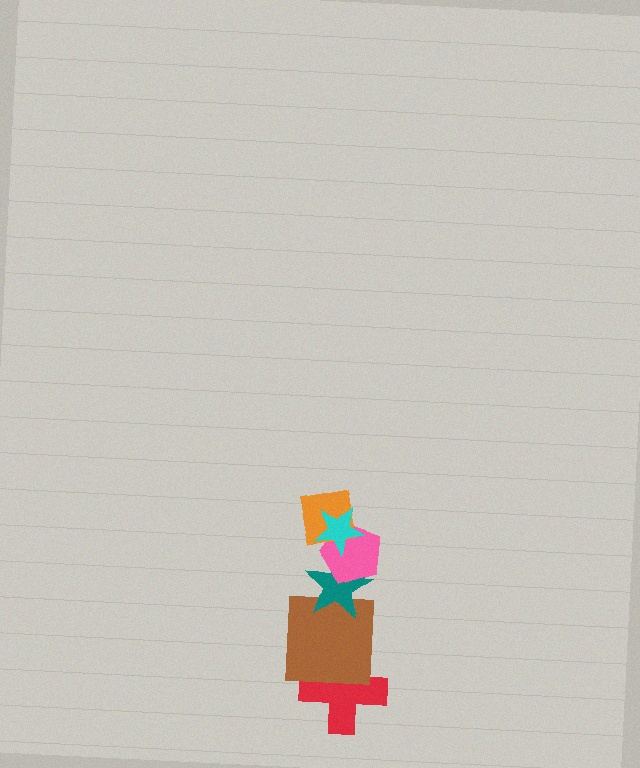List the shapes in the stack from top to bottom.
From top to bottom: the cyan star, the orange square, the pink pentagon, the teal star, the brown square, the red cross.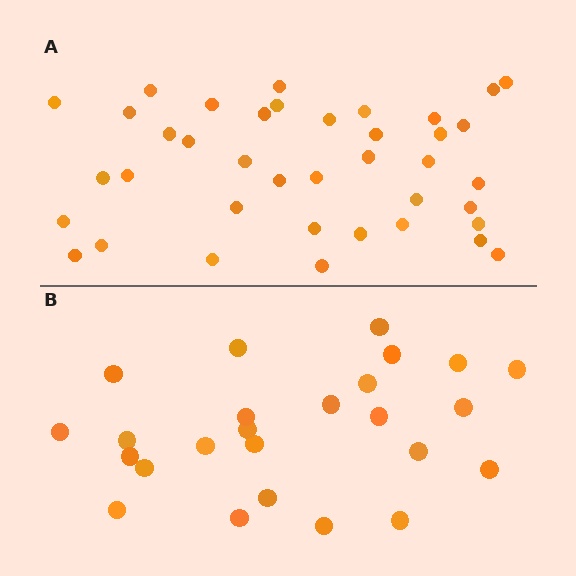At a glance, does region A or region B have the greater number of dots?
Region A (the top region) has more dots.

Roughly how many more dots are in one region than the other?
Region A has approximately 15 more dots than region B.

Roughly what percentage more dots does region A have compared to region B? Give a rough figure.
About 55% more.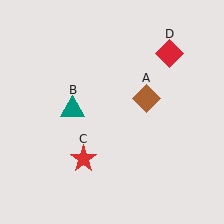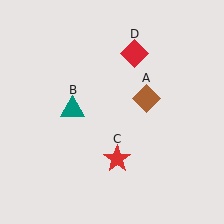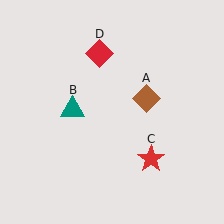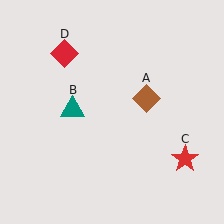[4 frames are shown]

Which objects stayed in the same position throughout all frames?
Brown diamond (object A) and teal triangle (object B) remained stationary.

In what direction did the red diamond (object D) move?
The red diamond (object D) moved left.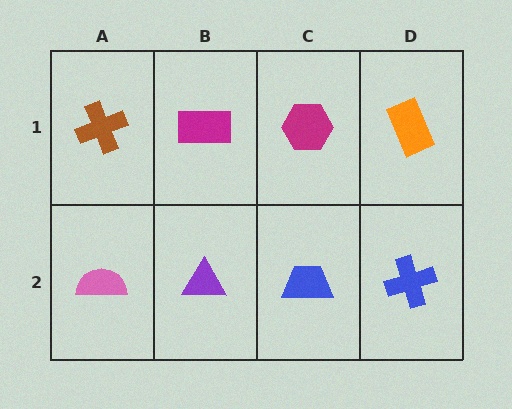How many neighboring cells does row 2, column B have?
3.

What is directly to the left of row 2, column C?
A purple triangle.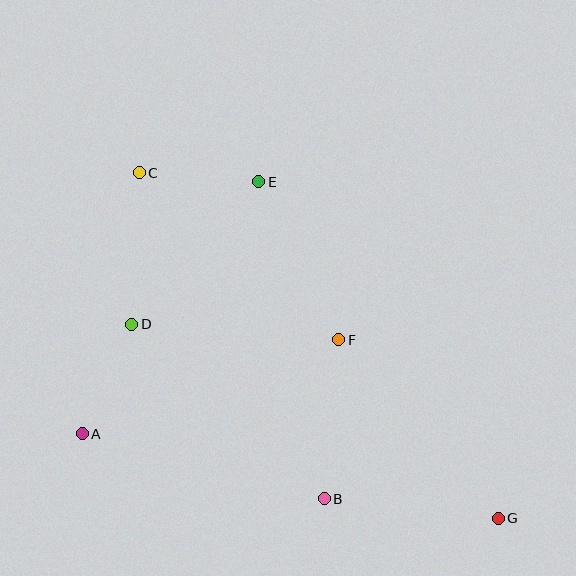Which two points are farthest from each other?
Points C and G are farthest from each other.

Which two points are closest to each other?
Points A and D are closest to each other.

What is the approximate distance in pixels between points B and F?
The distance between B and F is approximately 159 pixels.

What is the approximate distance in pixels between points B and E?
The distance between B and E is approximately 324 pixels.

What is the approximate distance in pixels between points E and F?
The distance between E and F is approximately 177 pixels.